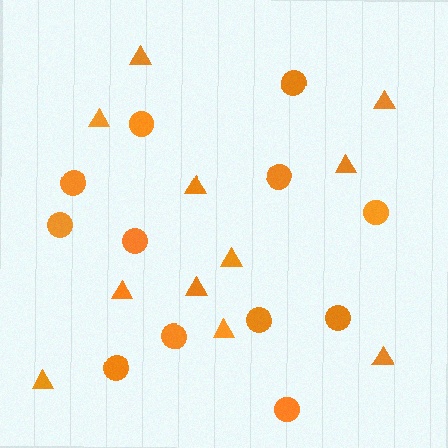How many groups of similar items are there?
There are 2 groups: one group of circles (12) and one group of triangles (11).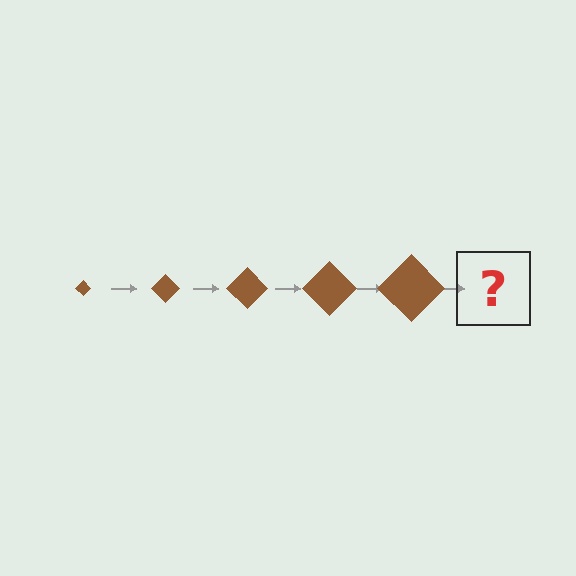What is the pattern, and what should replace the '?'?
The pattern is that the diamond gets progressively larger each step. The '?' should be a brown diamond, larger than the previous one.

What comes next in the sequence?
The next element should be a brown diamond, larger than the previous one.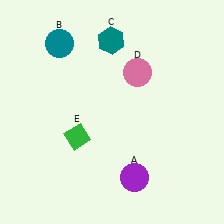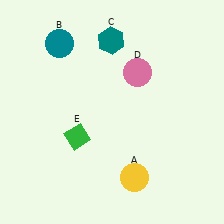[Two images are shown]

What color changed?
The circle (A) changed from purple in Image 1 to yellow in Image 2.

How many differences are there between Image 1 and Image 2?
There is 1 difference between the two images.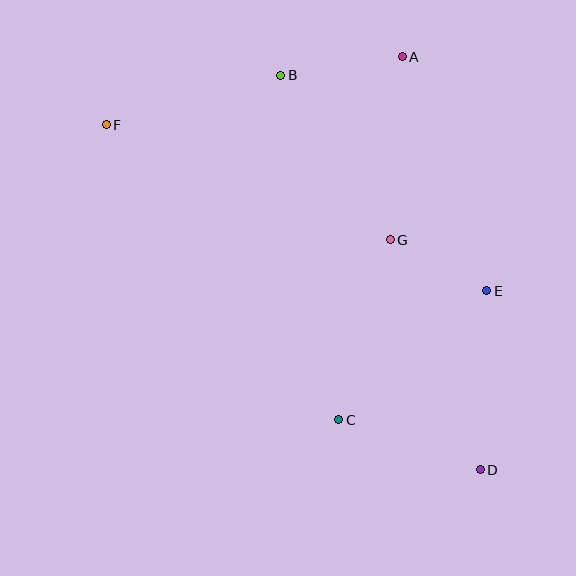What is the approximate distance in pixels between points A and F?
The distance between A and F is approximately 303 pixels.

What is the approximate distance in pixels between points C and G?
The distance between C and G is approximately 187 pixels.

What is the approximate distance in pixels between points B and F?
The distance between B and F is approximately 181 pixels.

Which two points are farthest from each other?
Points D and F are farthest from each other.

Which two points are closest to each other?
Points E and G are closest to each other.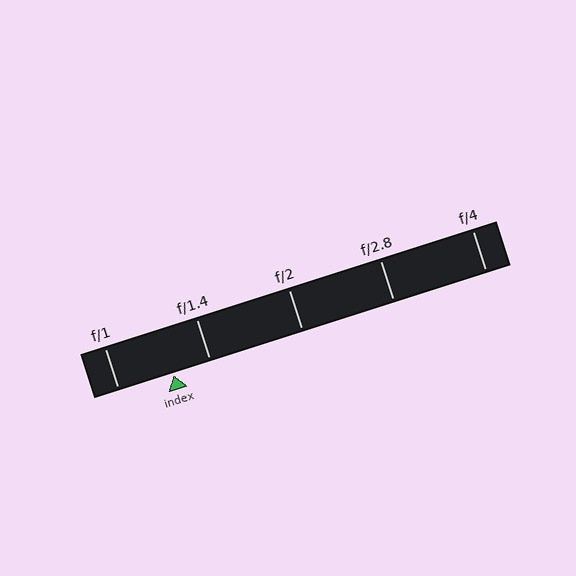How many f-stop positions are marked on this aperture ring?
There are 5 f-stop positions marked.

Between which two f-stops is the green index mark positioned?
The index mark is between f/1 and f/1.4.